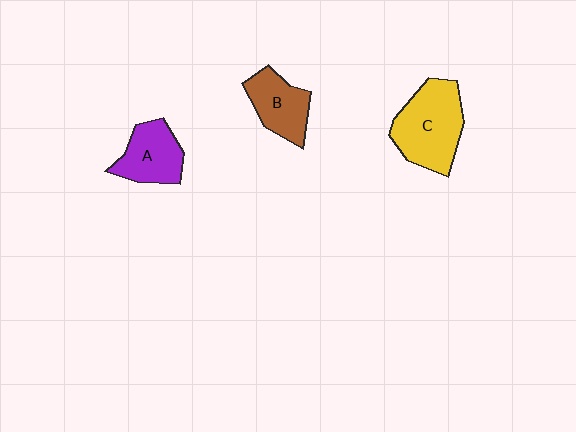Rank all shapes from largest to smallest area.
From largest to smallest: C (yellow), A (purple), B (brown).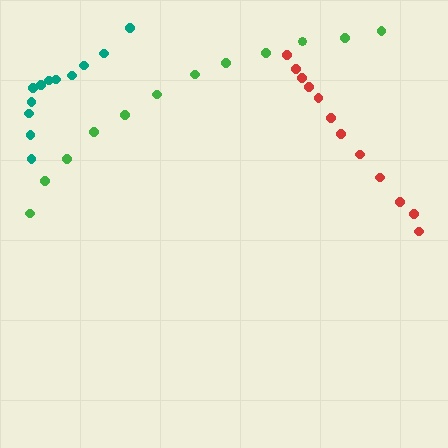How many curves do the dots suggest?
There are 3 distinct paths.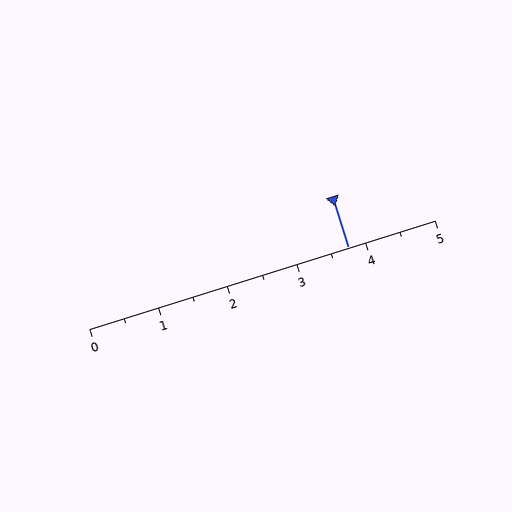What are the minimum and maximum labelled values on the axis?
The axis runs from 0 to 5.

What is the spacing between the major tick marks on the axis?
The major ticks are spaced 1 apart.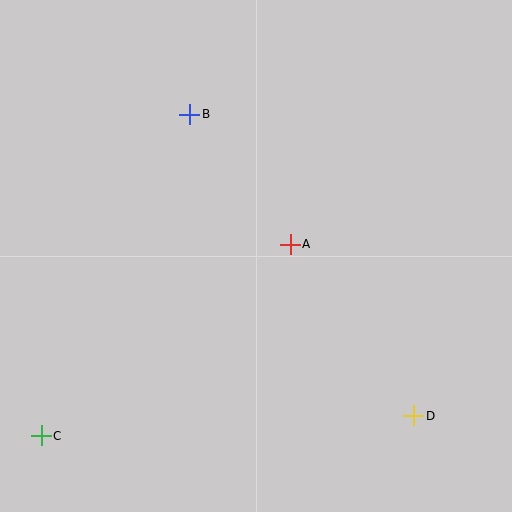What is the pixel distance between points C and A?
The distance between C and A is 314 pixels.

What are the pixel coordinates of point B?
Point B is at (190, 114).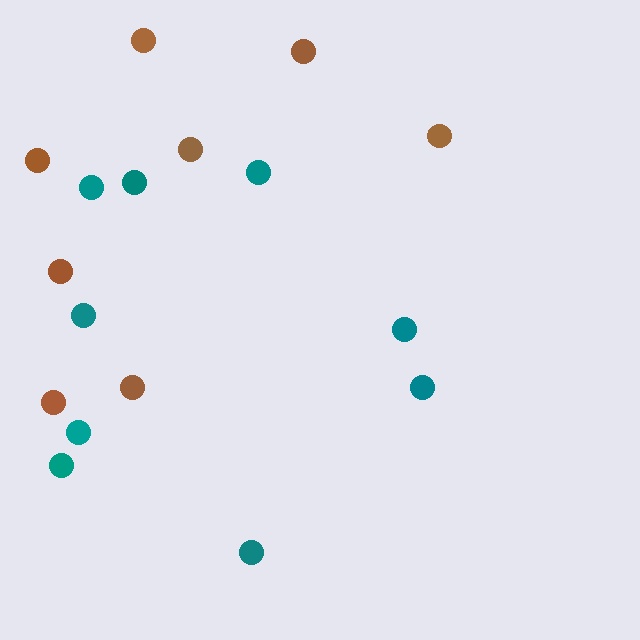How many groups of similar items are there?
There are 2 groups: one group of brown circles (8) and one group of teal circles (9).